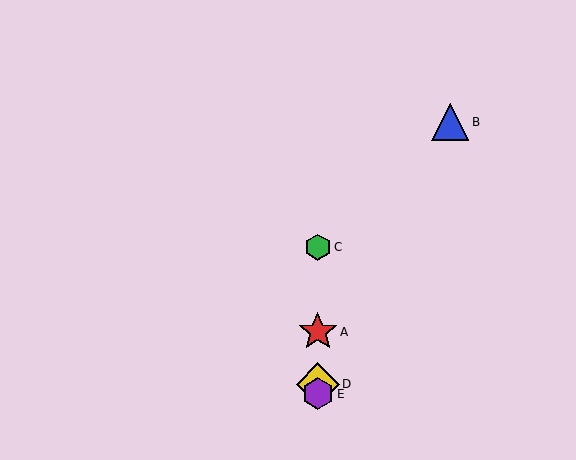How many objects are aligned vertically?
4 objects (A, C, D, E) are aligned vertically.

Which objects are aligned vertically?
Objects A, C, D, E are aligned vertically.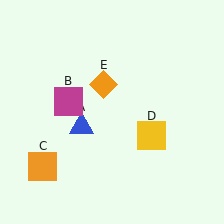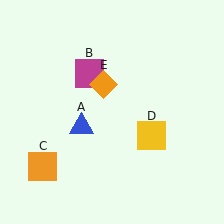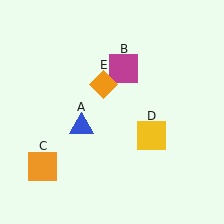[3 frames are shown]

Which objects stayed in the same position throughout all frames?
Blue triangle (object A) and orange square (object C) and yellow square (object D) and orange diamond (object E) remained stationary.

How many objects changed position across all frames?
1 object changed position: magenta square (object B).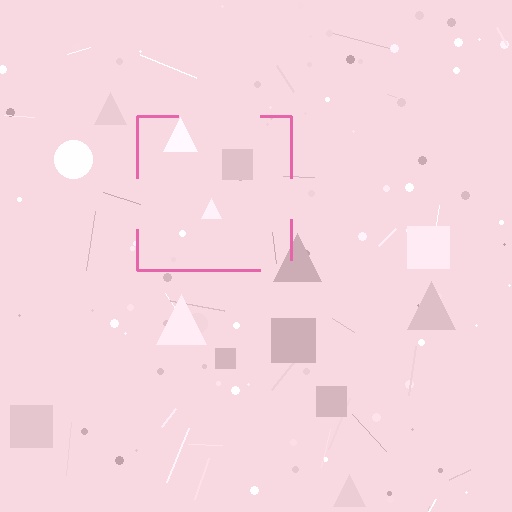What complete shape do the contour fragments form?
The contour fragments form a square.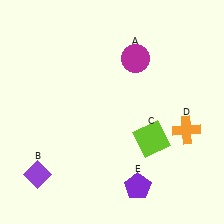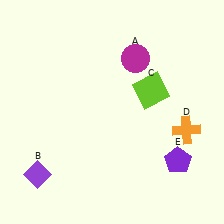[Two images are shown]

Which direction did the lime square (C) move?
The lime square (C) moved up.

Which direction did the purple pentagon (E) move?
The purple pentagon (E) moved right.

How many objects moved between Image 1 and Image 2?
2 objects moved between the two images.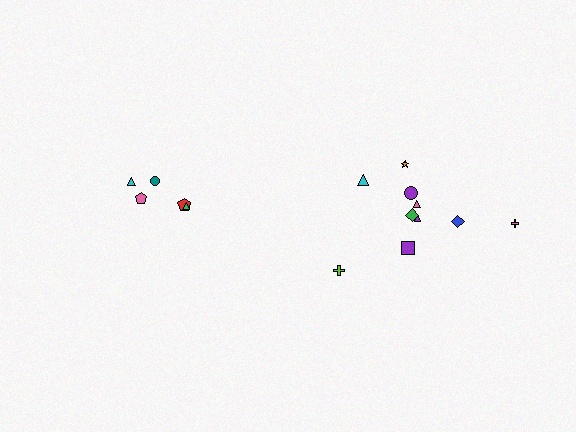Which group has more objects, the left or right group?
The right group.